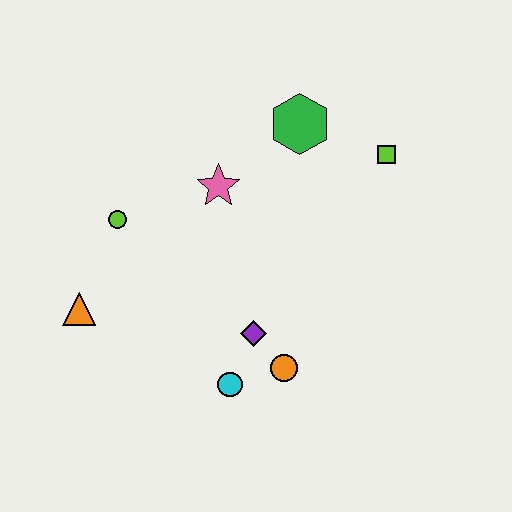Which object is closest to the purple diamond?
The orange circle is closest to the purple diamond.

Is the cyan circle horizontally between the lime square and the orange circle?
No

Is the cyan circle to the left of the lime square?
Yes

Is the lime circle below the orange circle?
No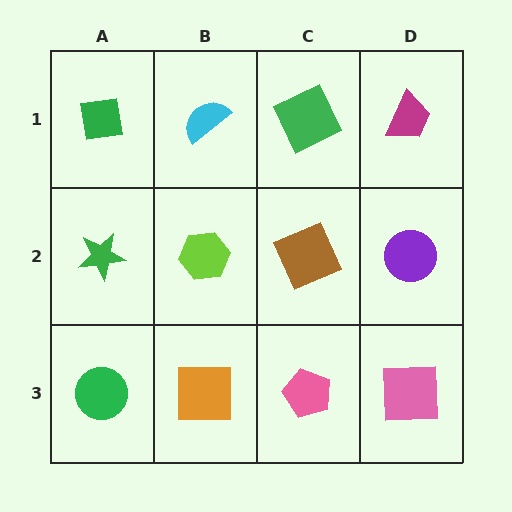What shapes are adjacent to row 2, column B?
A cyan semicircle (row 1, column B), an orange square (row 3, column B), a green star (row 2, column A), a brown square (row 2, column C).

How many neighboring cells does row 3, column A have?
2.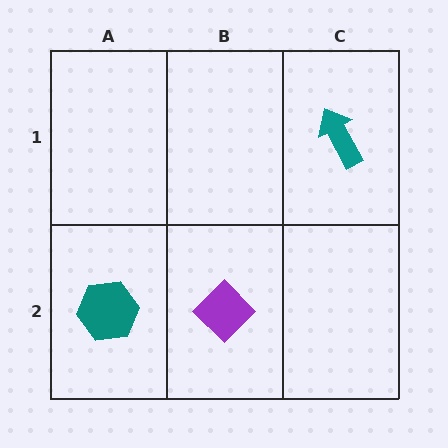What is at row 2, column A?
A teal hexagon.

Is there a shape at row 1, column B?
No, that cell is empty.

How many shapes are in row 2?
2 shapes.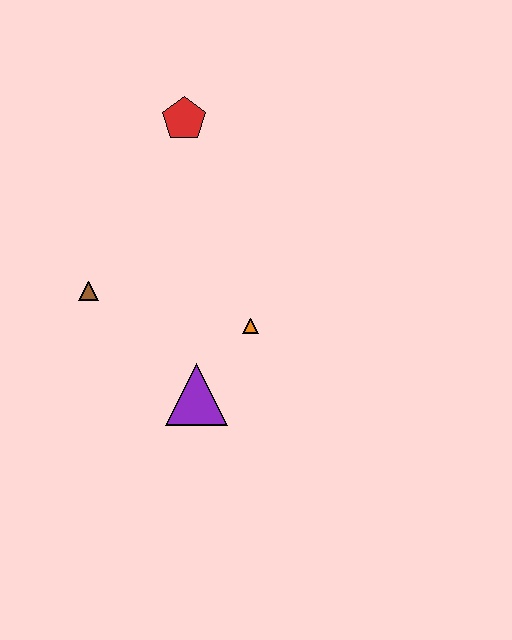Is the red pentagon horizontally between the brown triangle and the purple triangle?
Yes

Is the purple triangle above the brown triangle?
No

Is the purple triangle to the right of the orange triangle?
No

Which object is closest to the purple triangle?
The orange triangle is closest to the purple triangle.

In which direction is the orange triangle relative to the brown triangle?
The orange triangle is to the right of the brown triangle.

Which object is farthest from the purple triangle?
The red pentagon is farthest from the purple triangle.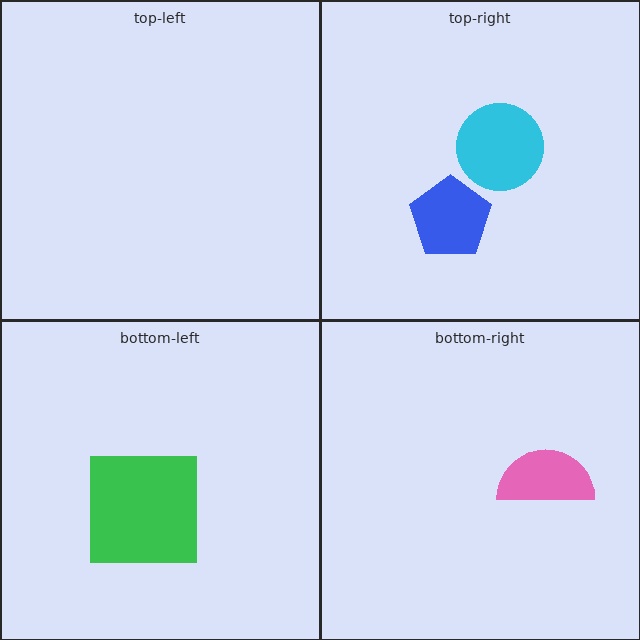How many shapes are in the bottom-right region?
1.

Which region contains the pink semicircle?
The bottom-right region.